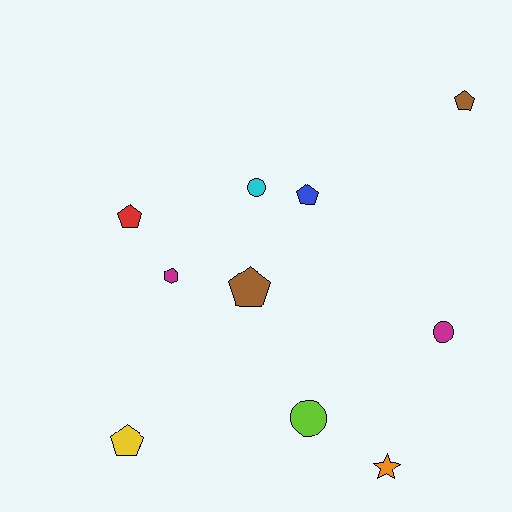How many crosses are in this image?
There are no crosses.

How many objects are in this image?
There are 10 objects.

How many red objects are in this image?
There is 1 red object.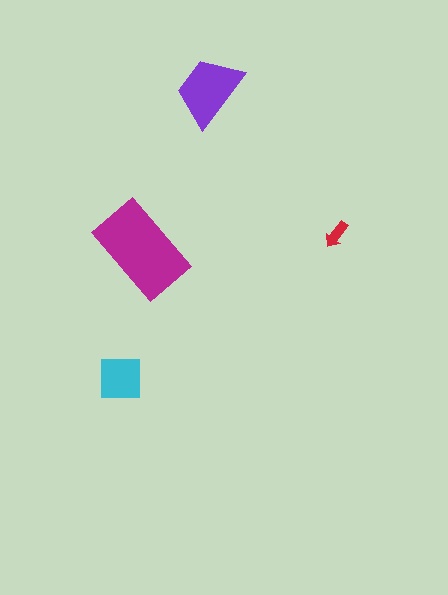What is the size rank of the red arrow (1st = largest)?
4th.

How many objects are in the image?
There are 4 objects in the image.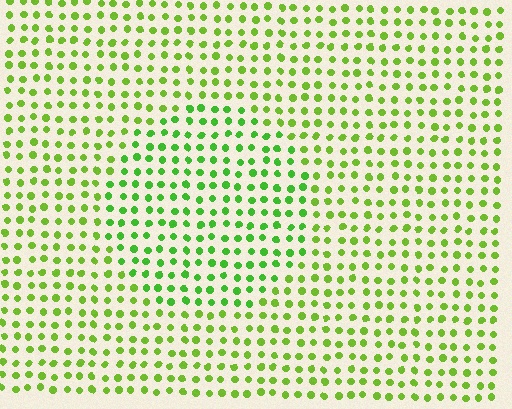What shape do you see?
I see a circle.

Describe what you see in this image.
The image is filled with small lime elements in a uniform arrangement. A circle-shaped region is visible where the elements are tinted to a slightly different hue, forming a subtle color boundary.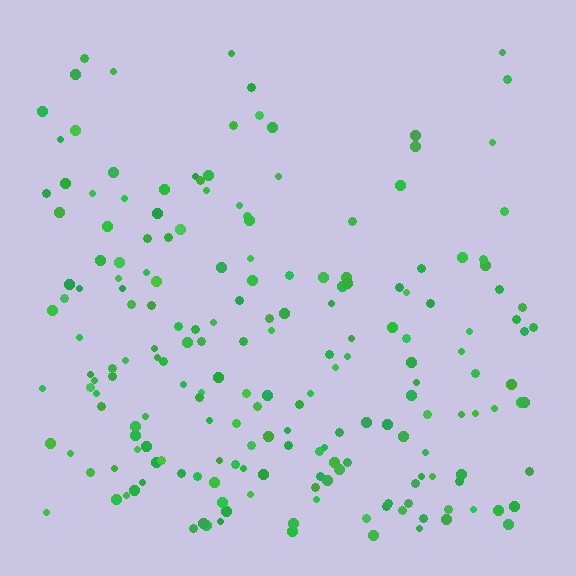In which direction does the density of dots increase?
From top to bottom, with the bottom side densest.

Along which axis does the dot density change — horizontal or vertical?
Vertical.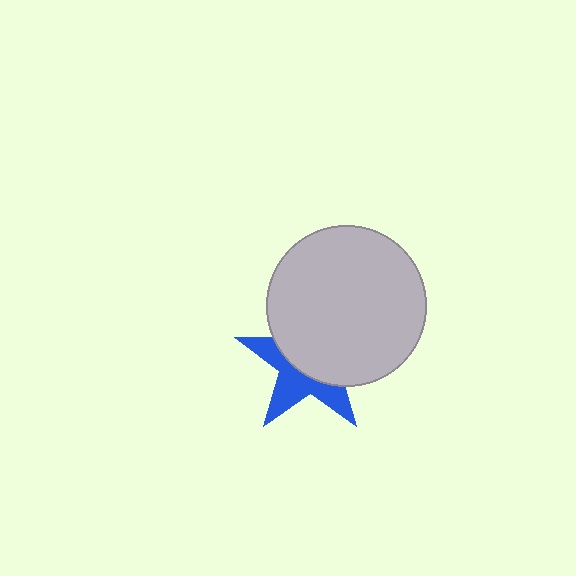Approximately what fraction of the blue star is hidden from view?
Roughly 57% of the blue star is hidden behind the light gray circle.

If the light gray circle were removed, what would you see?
You would see the complete blue star.